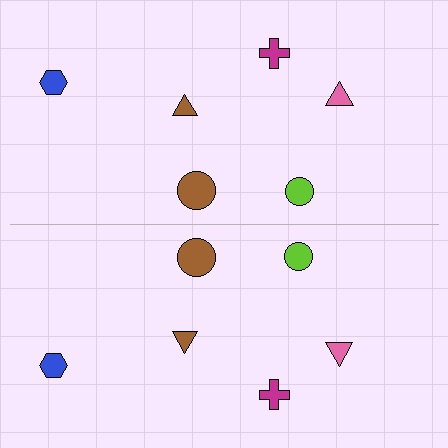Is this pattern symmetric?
Yes, this pattern has bilateral (reflection) symmetry.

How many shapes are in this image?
There are 12 shapes in this image.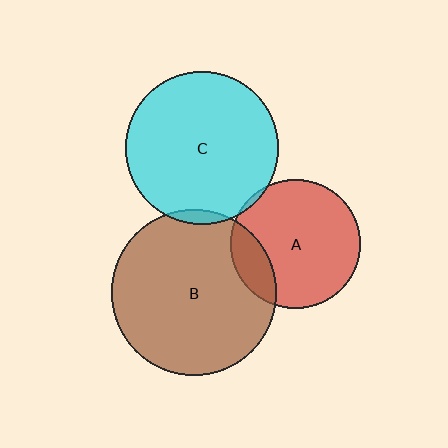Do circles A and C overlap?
Yes.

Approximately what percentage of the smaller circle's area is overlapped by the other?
Approximately 5%.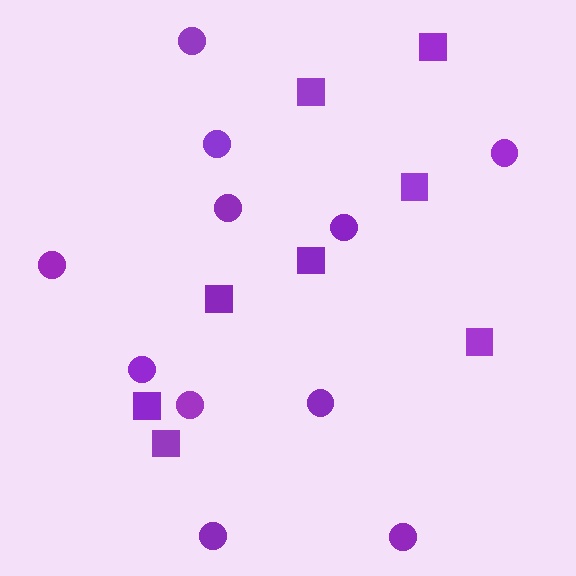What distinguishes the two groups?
There are 2 groups: one group of circles (11) and one group of squares (8).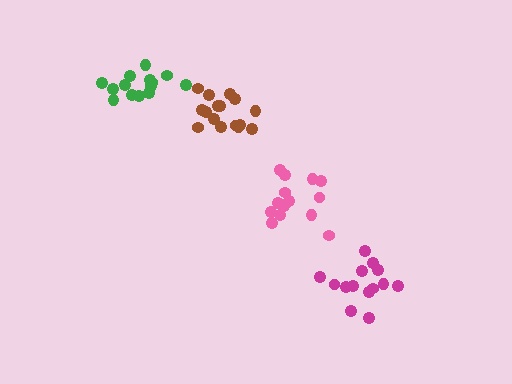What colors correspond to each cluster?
The clusters are colored: pink, green, magenta, brown.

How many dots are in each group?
Group 1: 14 dots, Group 2: 14 dots, Group 3: 14 dots, Group 4: 16 dots (58 total).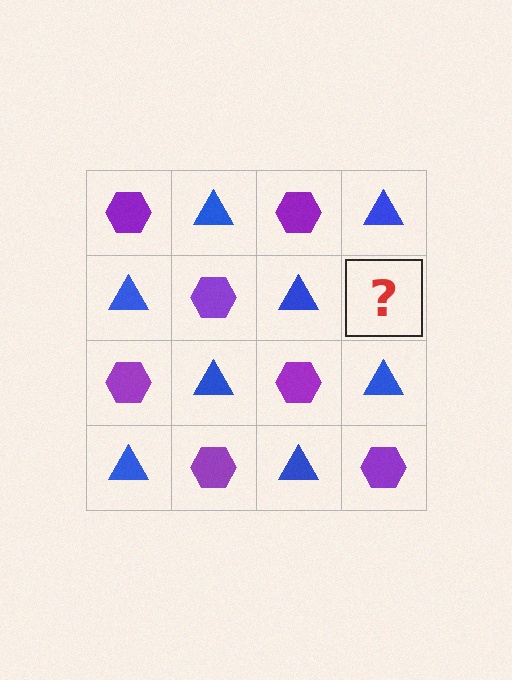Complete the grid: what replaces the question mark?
The question mark should be replaced with a purple hexagon.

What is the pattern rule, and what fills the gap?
The rule is that it alternates purple hexagon and blue triangle in a checkerboard pattern. The gap should be filled with a purple hexagon.